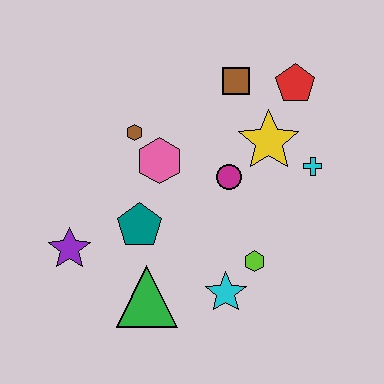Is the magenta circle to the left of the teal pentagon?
No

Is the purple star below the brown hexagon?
Yes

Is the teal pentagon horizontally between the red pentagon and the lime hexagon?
No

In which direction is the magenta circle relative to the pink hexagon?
The magenta circle is to the right of the pink hexagon.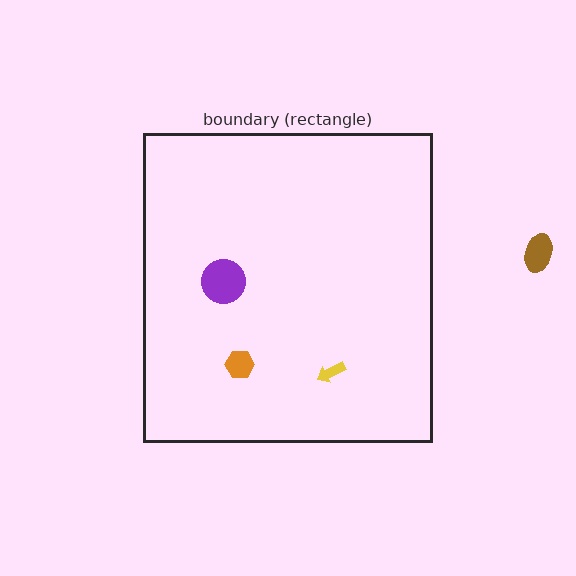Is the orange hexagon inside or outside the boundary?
Inside.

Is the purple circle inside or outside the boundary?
Inside.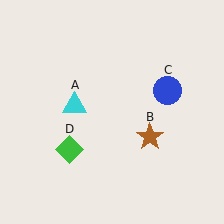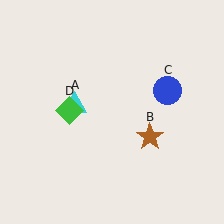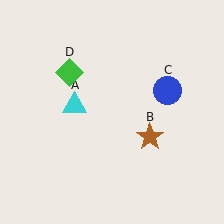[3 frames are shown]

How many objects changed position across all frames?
1 object changed position: green diamond (object D).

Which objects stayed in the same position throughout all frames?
Cyan triangle (object A) and brown star (object B) and blue circle (object C) remained stationary.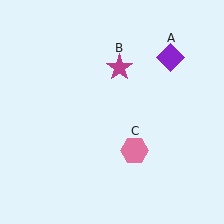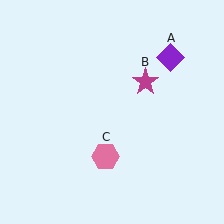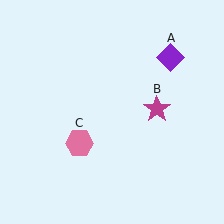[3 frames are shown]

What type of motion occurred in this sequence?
The magenta star (object B), pink hexagon (object C) rotated clockwise around the center of the scene.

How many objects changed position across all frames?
2 objects changed position: magenta star (object B), pink hexagon (object C).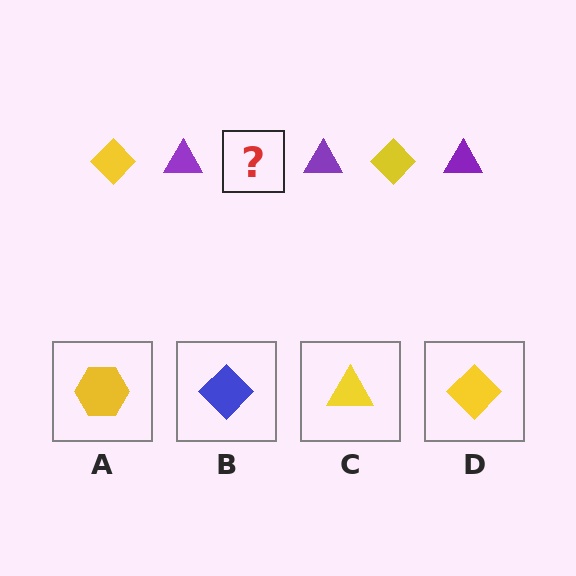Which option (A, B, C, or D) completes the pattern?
D.